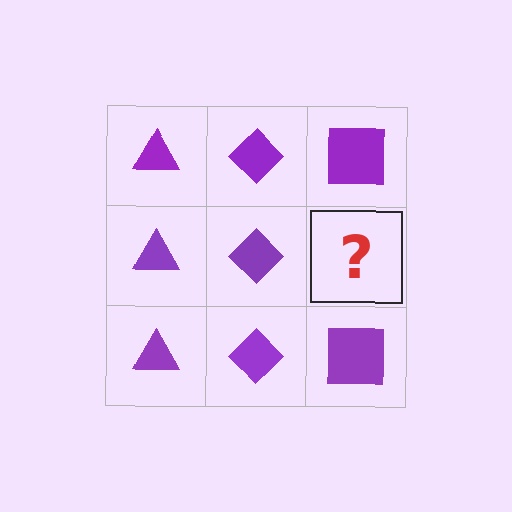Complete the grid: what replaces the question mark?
The question mark should be replaced with a purple square.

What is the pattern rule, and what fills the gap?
The rule is that each column has a consistent shape. The gap should be filled with a purple square.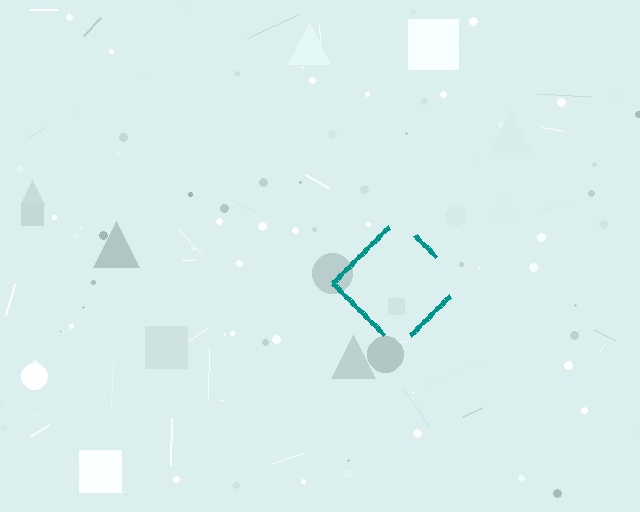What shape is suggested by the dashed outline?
The dashed outline suggests a diamond.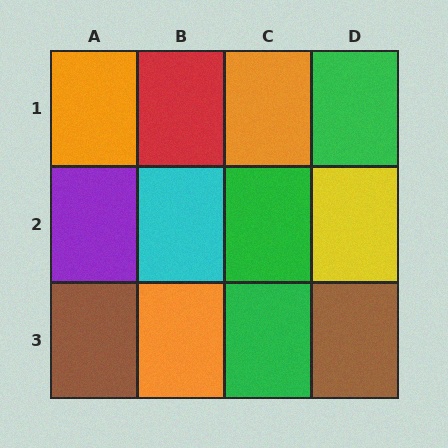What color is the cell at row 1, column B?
Red.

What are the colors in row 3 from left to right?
Brown, orange, green, brown.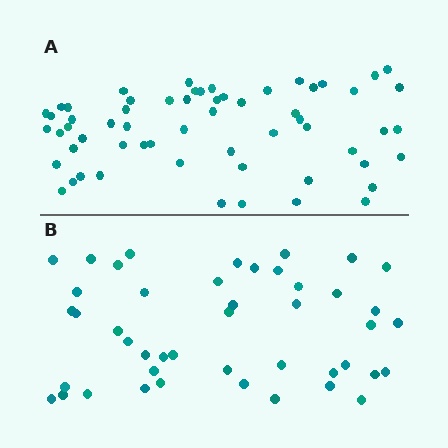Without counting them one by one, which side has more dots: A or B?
Region A (the top region) has more dots.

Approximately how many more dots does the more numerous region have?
Region A has approximately 15 more dots than region B.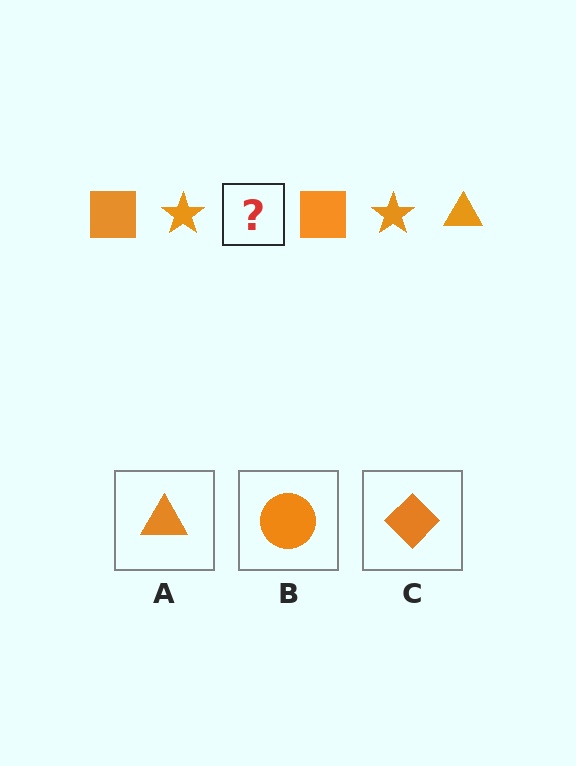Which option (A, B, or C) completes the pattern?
A.